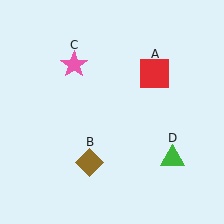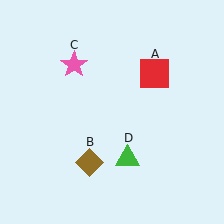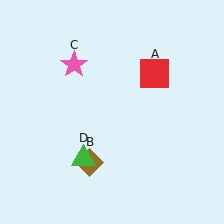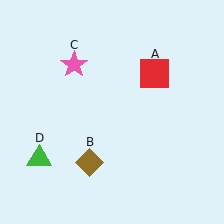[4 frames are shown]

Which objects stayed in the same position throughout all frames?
Red square (object A) and brown diamond (object B) and pink star (object C) remained stationary.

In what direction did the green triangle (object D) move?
The green triangle (object D) moved left.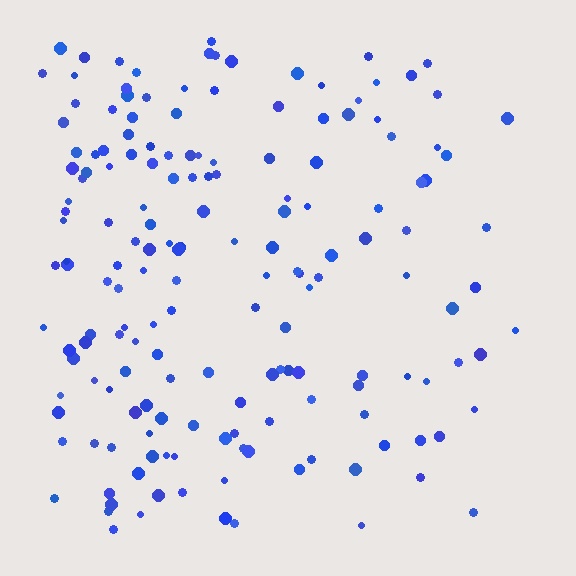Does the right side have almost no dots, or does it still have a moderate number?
Still a moderate number, just noticeably fewer than the left.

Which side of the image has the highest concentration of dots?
The left.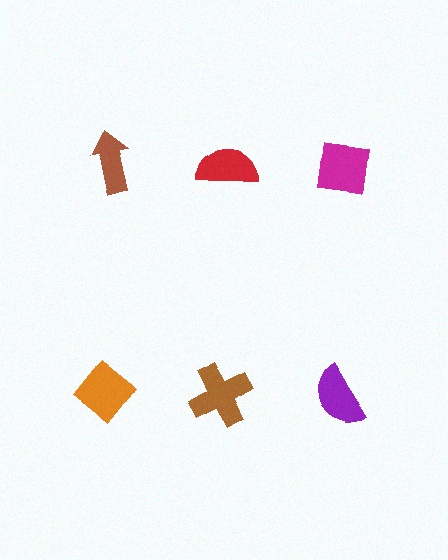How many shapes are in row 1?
3 shapes.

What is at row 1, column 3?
A magenta square.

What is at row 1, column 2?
A red semicircle.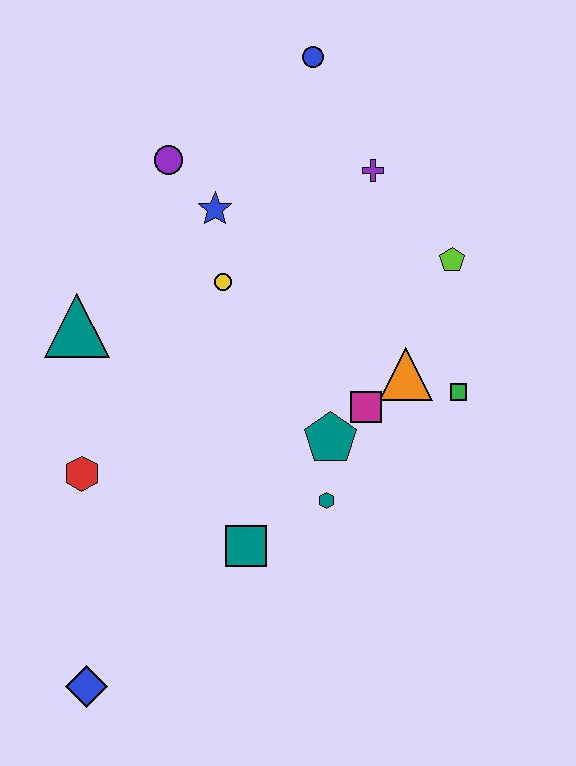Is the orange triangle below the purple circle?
Yes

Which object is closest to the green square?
The orange triangle is closest to the green square.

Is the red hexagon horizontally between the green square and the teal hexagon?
No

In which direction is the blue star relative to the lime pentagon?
The blue star is to the left of the lime pentagon.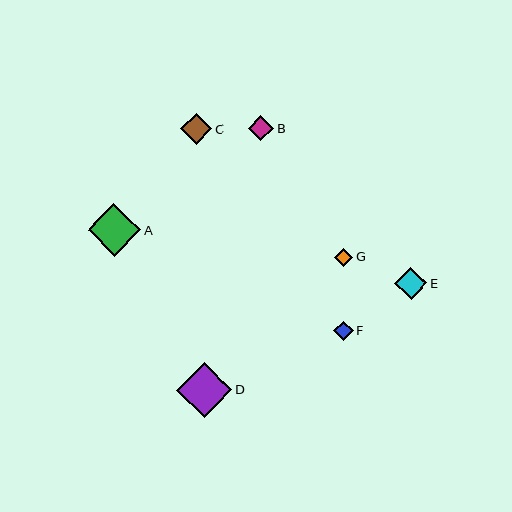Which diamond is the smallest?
Diamond G is the smallest with a size of approximately 18 pixels.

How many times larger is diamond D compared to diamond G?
Diamond D is approximately 3.1 times the size of diamond G.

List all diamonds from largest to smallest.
From largest to smallest: D, A, E, C, B, F, G.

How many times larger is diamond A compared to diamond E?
Diamond A is approximately 1.7 times the size of diamond E.